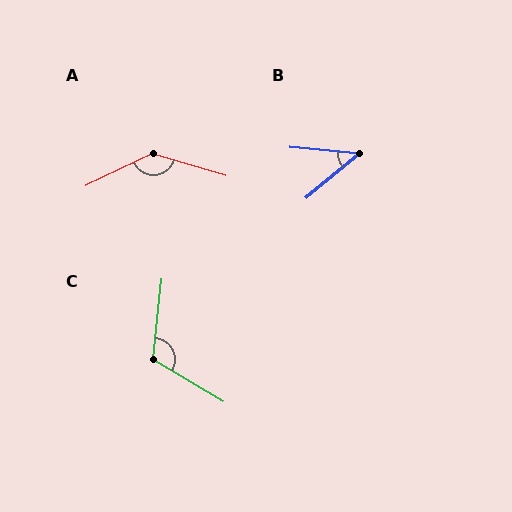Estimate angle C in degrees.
Approximately 115 degrees.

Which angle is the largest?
A, at approximately 138 degrees.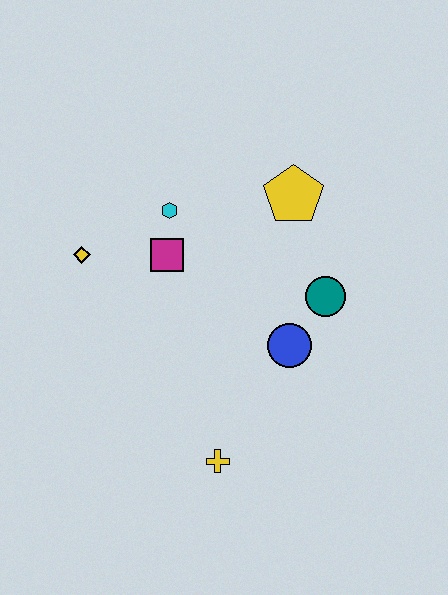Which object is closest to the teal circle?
The blue circle is closest to the teal circle.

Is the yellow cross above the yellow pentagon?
No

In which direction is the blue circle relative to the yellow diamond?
The blue circle is to the right of the yellow diamond.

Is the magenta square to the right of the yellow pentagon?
No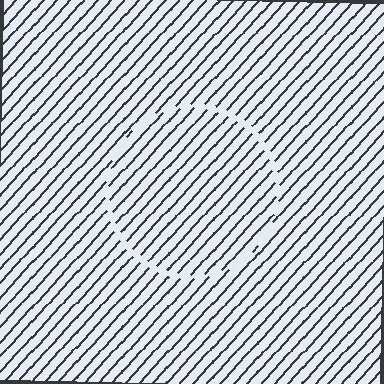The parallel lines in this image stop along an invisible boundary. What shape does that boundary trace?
An illusory circle. The interior of the shape contains the same grating, shifted by half a period — the contour is defined by the phase discontinuity where line-ends from the inner and outer gratings abut.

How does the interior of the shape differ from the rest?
The interior of the shape contains the same grating, shifted by half a period — the contour is defined by the phase discontinuity where line-ends from the inner and outer gratings abut.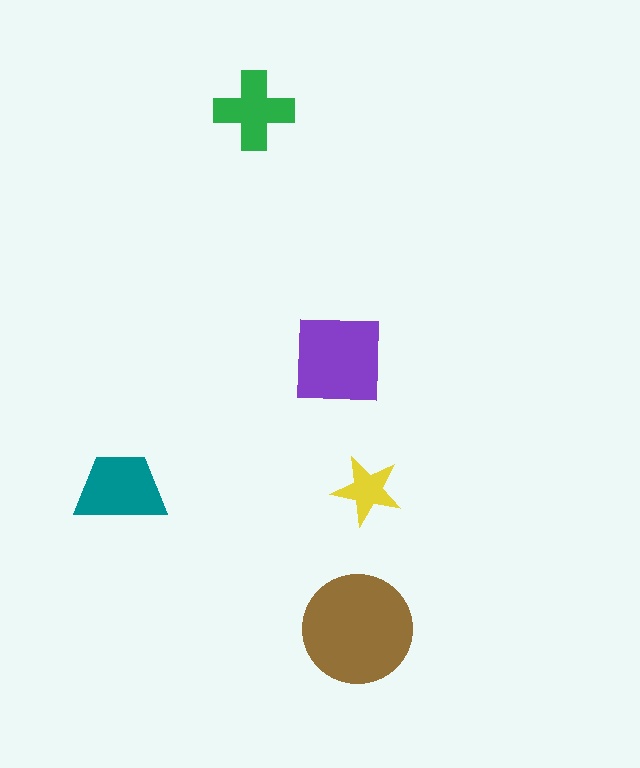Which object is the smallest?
The yellow star.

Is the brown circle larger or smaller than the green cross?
Larger.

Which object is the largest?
The brown circle.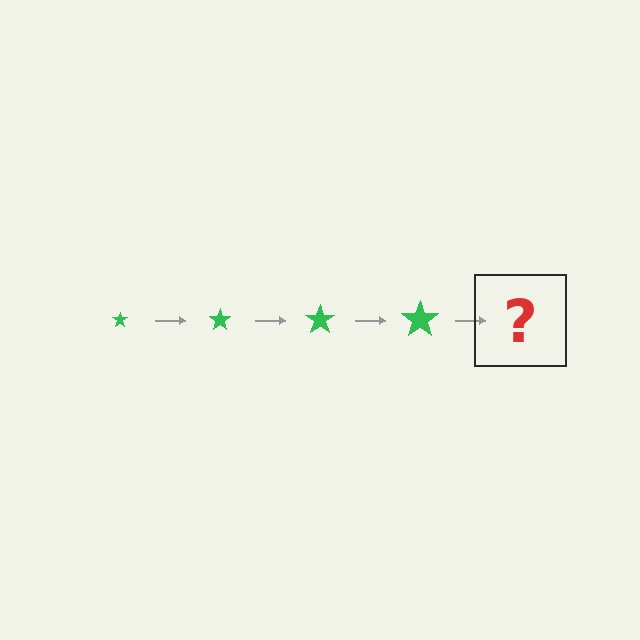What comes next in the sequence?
The next element should be a green star, larger than the previous one.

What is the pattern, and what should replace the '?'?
The pattern is that the star gets progressively larger each step. The '?' should be a green star, larger than the previous one.